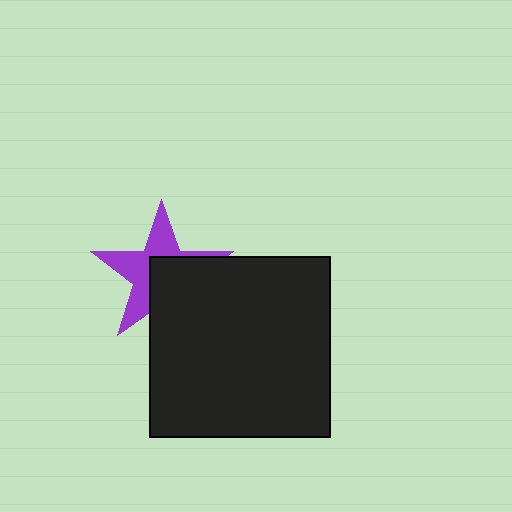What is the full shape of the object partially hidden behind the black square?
The partially hidden object is a purple star.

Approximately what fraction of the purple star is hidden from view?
Roughly 49% of the purple star is hidden behind the black square.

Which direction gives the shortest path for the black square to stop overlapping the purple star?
Moving toward the lower-right gives the shortest separation.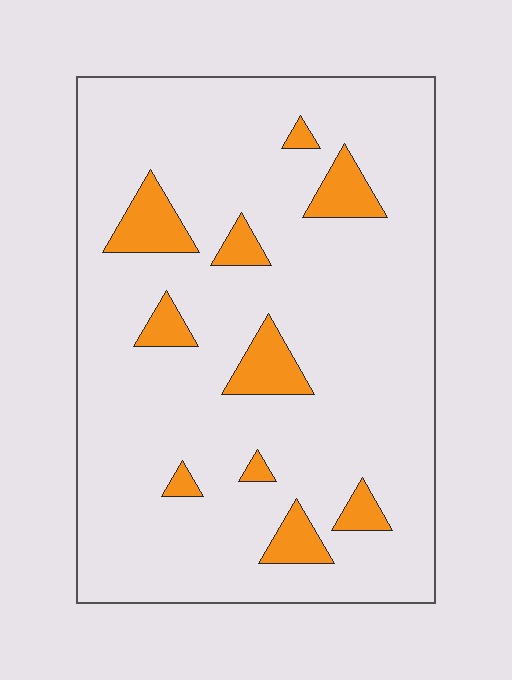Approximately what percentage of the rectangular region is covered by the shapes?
Approximately 10%.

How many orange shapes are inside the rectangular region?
10.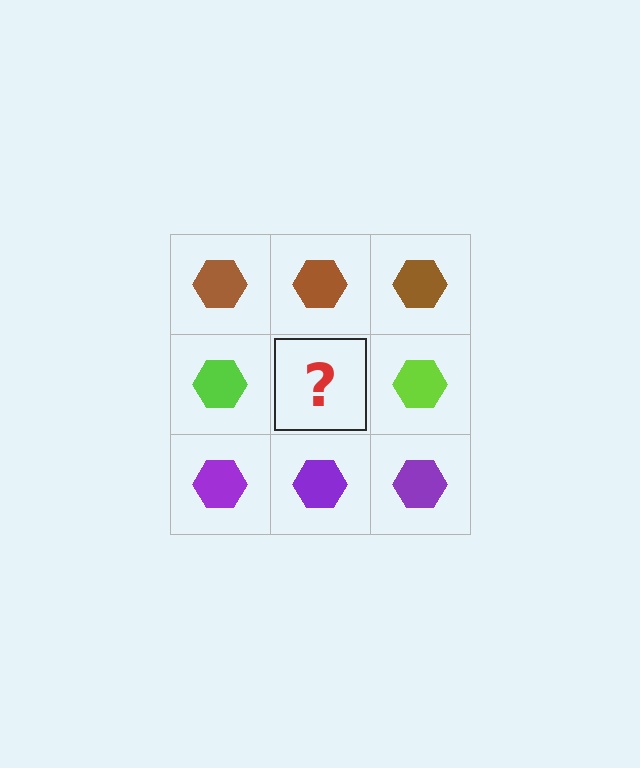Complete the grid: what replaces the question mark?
The question mark should be replaced with a lime hexagon.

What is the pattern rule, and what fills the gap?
The rule is that each row has a consistent color. The gap should be filled with a lime hexagon.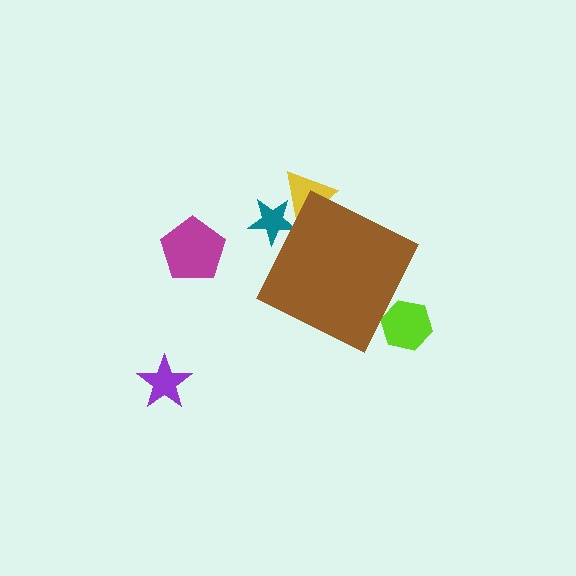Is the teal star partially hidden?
Yes, the teal star is partially hidden behind the brown diamond.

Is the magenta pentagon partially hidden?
No, the magenta pentagon is fully visible.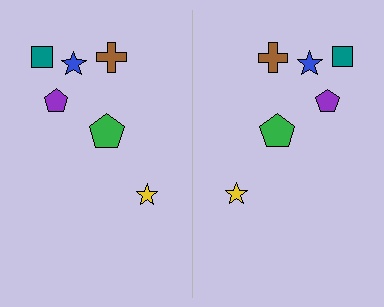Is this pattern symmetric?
Yes, this pattern has bilateral (reflection) symmetry.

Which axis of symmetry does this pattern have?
The pattern has a vertical axis of symmetry running through the center of the image.